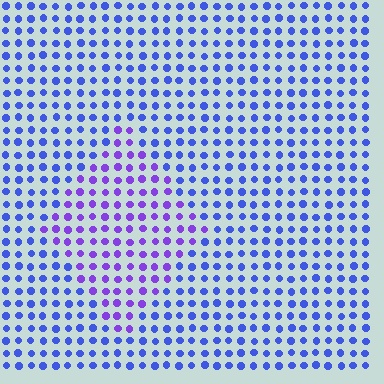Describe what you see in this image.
The image is filled with small blue elements in a uniform arrangement. A diamond-shaped region is visible where the elements are tinted to a slightly different hue, forming a subtle color boundary.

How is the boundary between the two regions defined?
The boundary is defined purely by a slight shift in hue (about 36 degrees). Spacing, size, and orientation are identical on both sides.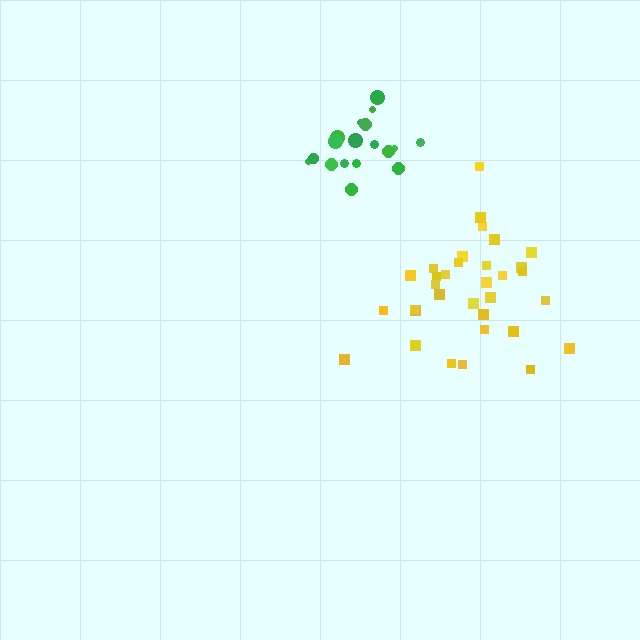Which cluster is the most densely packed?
Green.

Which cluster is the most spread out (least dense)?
Yellow.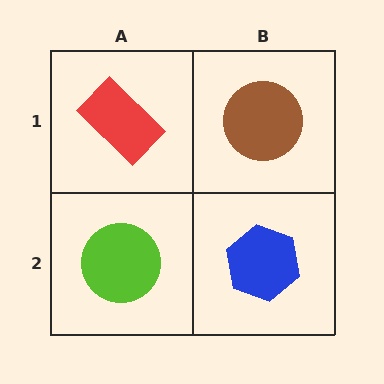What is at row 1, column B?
A brown circle.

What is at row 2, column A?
A lime circle.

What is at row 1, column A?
A red rectangle.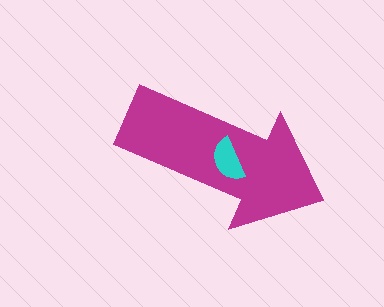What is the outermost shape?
The magenta arrow.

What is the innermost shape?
The cyan semicircle.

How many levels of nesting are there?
2.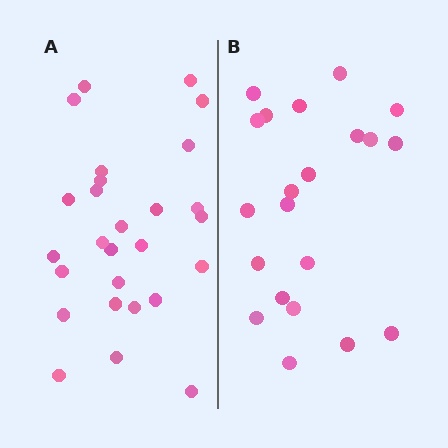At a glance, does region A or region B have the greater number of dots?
Region A (the left region) has more dots.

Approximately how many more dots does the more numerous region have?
Region A has about 6 more dots than region B.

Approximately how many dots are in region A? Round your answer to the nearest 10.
About 30 dots. (The exact count is 27, which rounds to 30.)